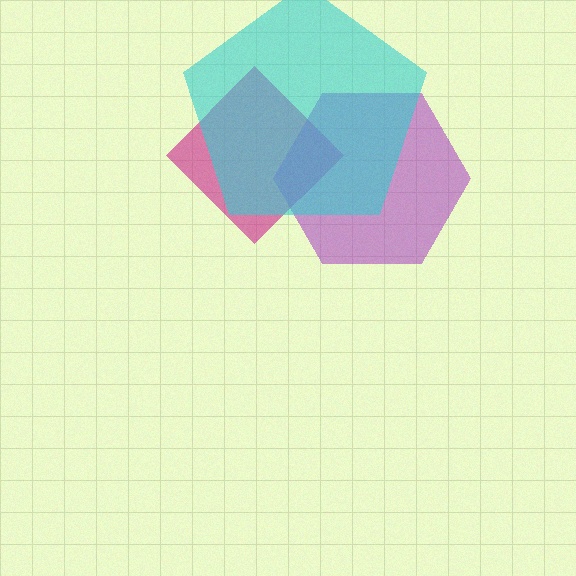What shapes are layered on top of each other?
The layered shapes are: a magenta diamond, a purple hexagon, a cyan pentagon.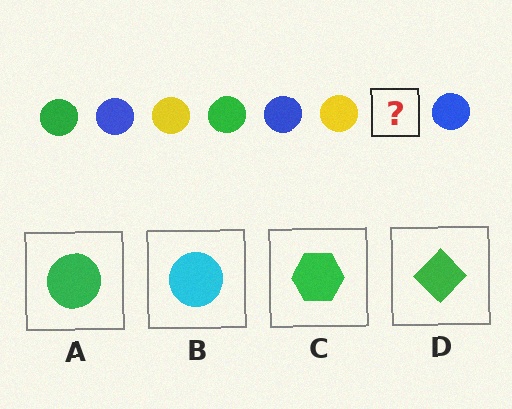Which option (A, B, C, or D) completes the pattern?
A.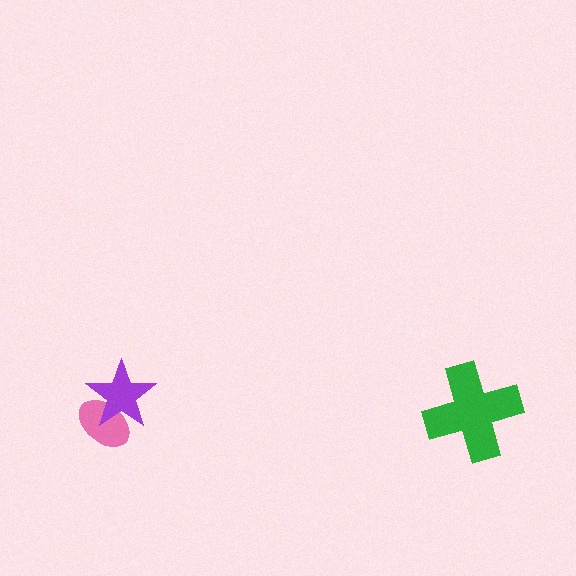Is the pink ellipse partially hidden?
Yes, it is partially covered by another shape.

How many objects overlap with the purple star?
1 object overlaps with the purple star.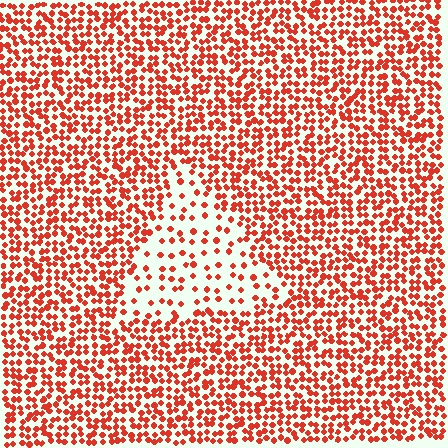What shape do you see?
I see a triangle.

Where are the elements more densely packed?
The elements are more densely packed outside the triangle boundary.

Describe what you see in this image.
The image contains small red elements arranged at two different densities. A triangle-shaped region is visible where the elements are less densely packed than the surrounding area.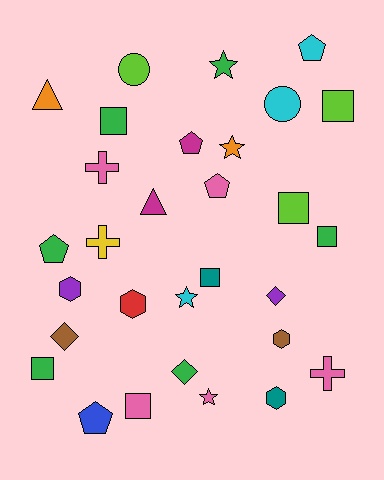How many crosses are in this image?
There are 3 crosses.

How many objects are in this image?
There are 30 objects.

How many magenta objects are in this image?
There are 2 magenta objects.